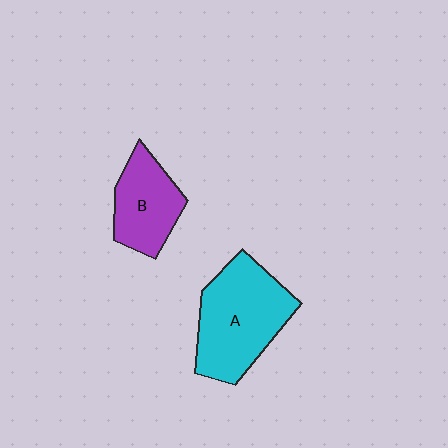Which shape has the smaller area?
Shape B (purple).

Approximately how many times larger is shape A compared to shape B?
Approximately 1.6 times.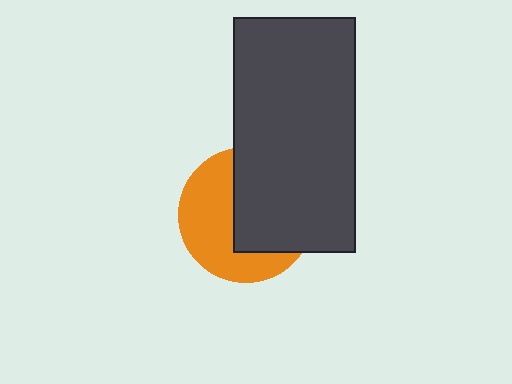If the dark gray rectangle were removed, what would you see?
You would see the complete orange circle.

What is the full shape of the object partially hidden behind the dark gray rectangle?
The partially hidden object is an orange circle.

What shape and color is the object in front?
The object in front is a dark gray rectangle.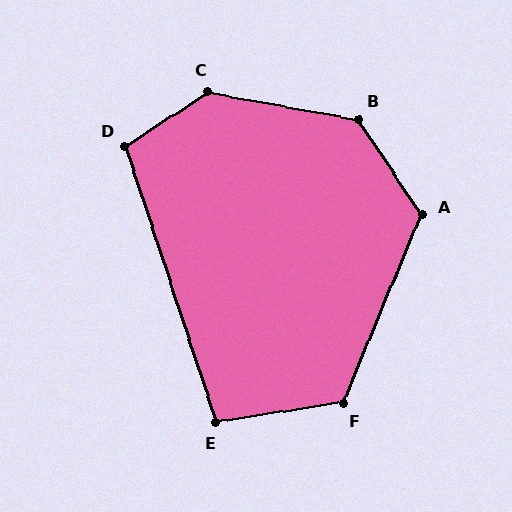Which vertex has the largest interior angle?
C, at approximately 136 degrees.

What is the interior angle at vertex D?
Approximately 105 degrees (obtuse).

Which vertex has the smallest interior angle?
E, at approximately 100 degrees.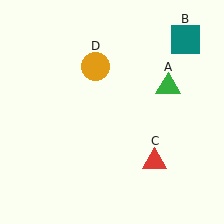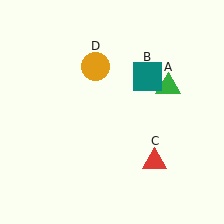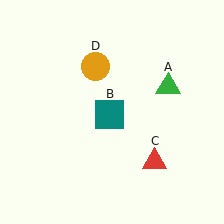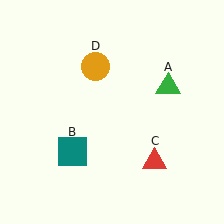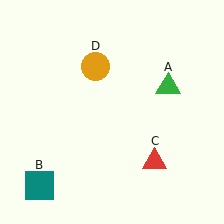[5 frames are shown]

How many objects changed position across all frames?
1 object changed position: teal square (object B).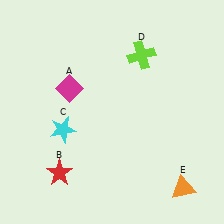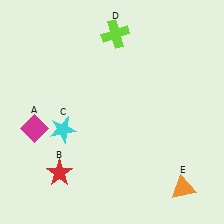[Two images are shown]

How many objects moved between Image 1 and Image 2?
2 objects moved between the two images.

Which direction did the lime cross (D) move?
The lime cross (D) moved left.